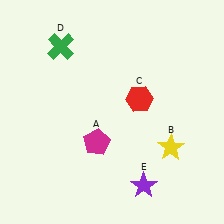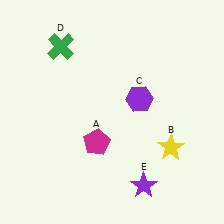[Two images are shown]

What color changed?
The hexagon (C) changed from red in Image 1 to purple in Image 2.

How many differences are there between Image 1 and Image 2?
There is 1 difference between the two images.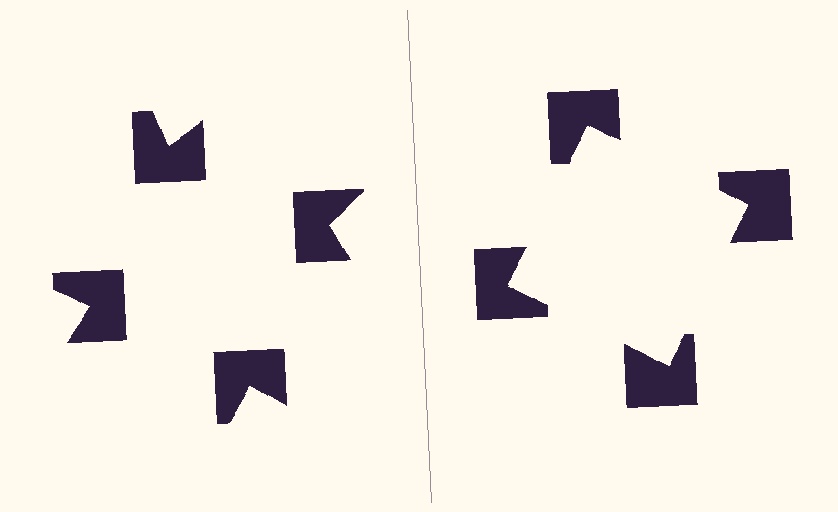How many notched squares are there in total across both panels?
8 — 4 on each side.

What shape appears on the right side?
An illusory square.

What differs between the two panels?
The notched squares are positioned identically on both sides; only the wedge orientations differ. On the right they align to a square; on the left they are misaligned.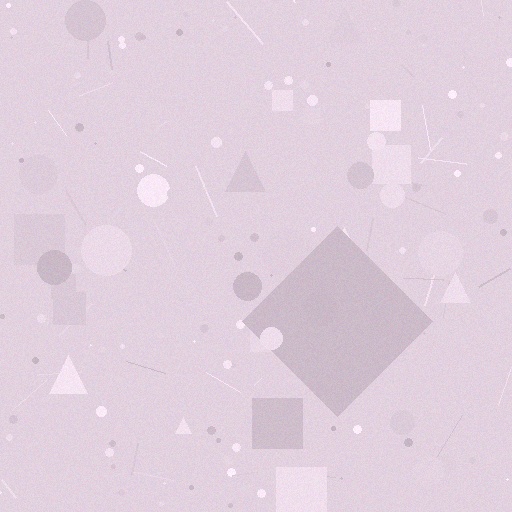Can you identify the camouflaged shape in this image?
The camouflaged shape is a diamond.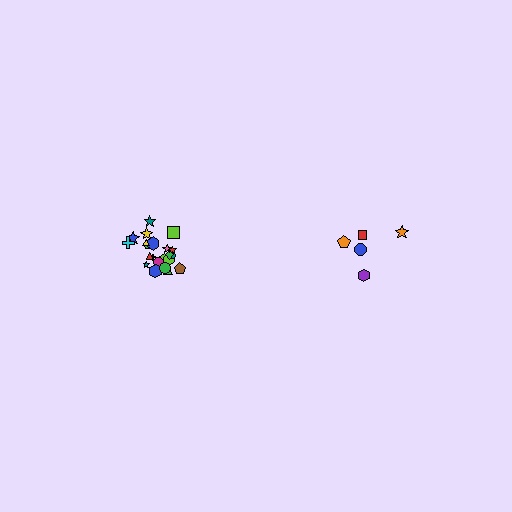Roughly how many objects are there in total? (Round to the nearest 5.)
Roughly 25 objects in total.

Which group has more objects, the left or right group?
The left group.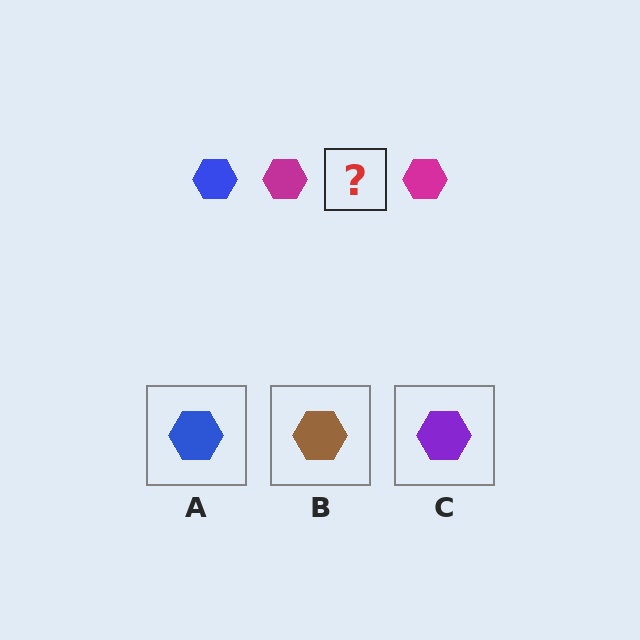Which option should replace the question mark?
Option A.